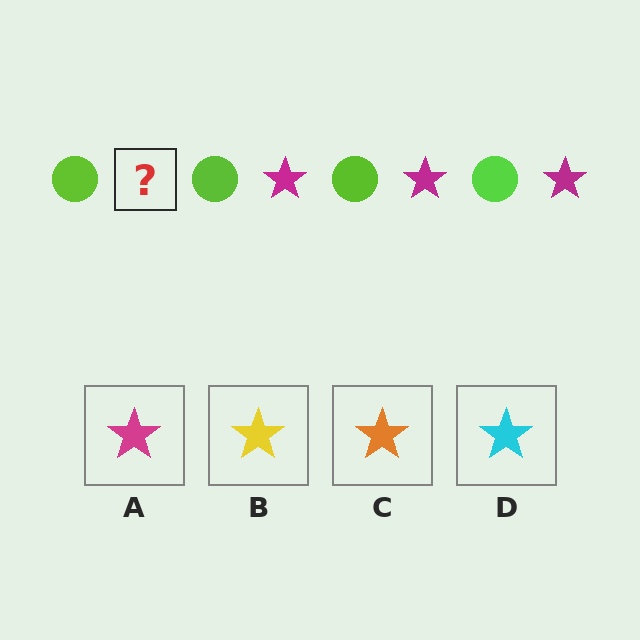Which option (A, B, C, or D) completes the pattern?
A.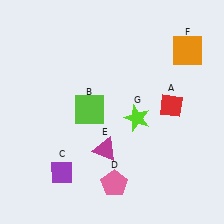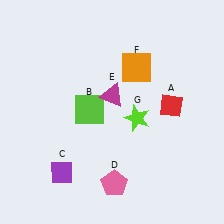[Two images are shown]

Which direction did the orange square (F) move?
The orange square (F) moved left.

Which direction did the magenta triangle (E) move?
The magenta triangle (E) moved up.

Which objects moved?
The objects that moved are: the magenta triangle (E), the orange square (F).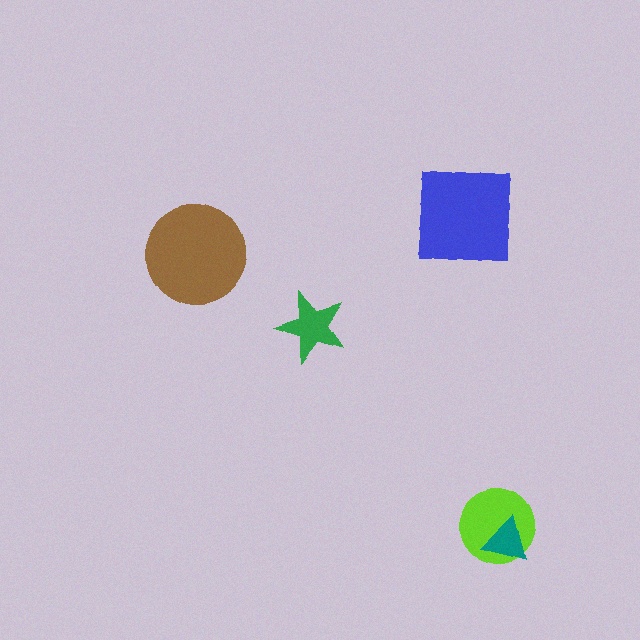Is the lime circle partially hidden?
Yes, it is partially covered by another shape.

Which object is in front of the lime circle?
The teal triangle is in front of the lime circle.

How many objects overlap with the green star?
0 objects overlap with the green star.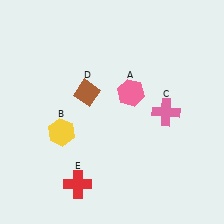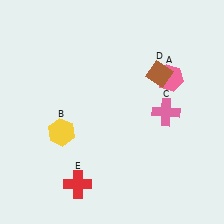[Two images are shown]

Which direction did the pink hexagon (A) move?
The pink hexagon (A) moved right.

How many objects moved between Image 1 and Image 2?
2 objects moved between the two images.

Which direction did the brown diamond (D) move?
The brown diamond (D) moved right.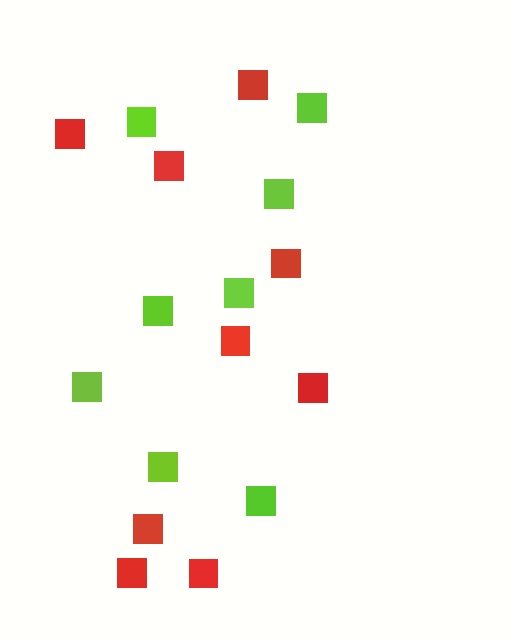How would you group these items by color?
There are 2 groups: one group of red squares (9) and one group of lime squares (8).